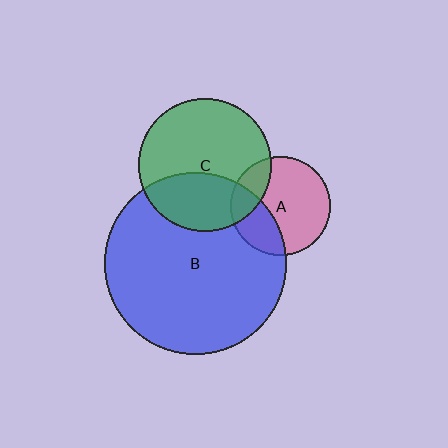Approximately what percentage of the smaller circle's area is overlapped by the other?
Approximately 35%.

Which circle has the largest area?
Circle B (blue).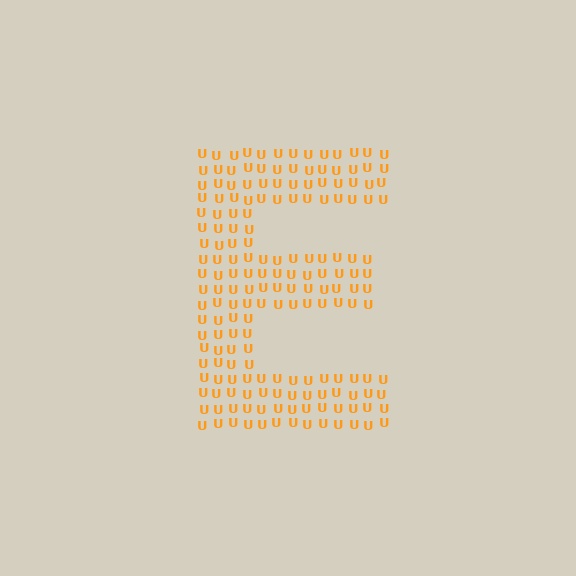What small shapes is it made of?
It is made of small letter U's.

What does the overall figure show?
The overall figure shows the letter E.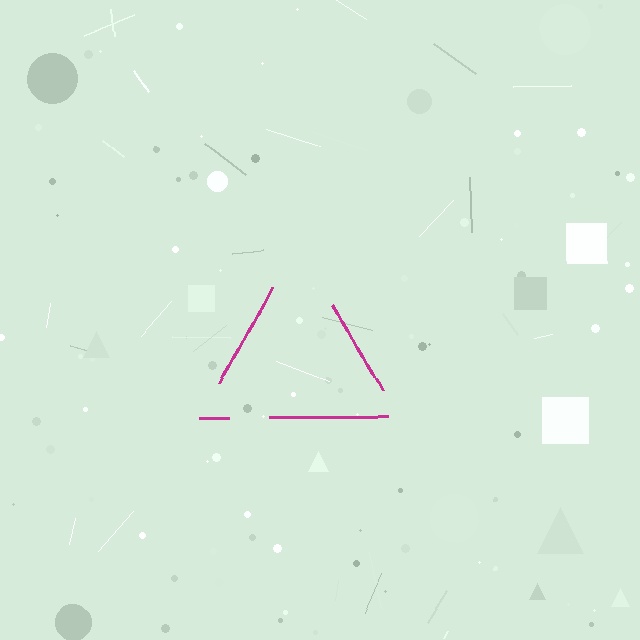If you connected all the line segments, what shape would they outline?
They would outline a triangle.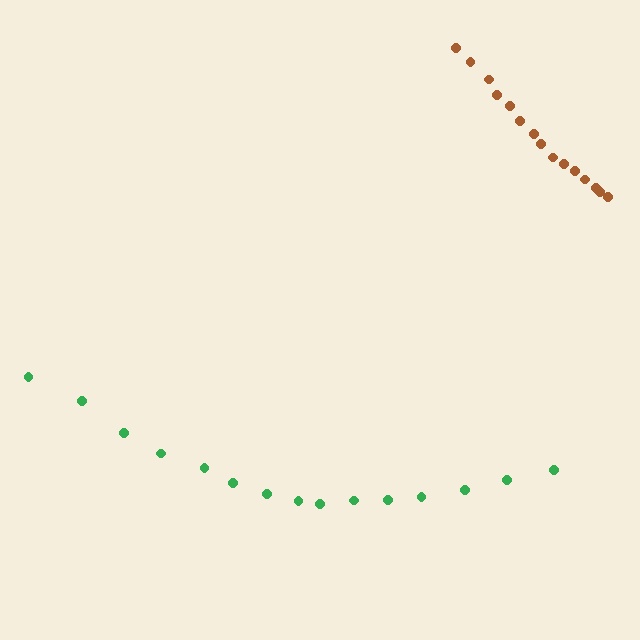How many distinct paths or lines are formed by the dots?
There are 2 distinct paths.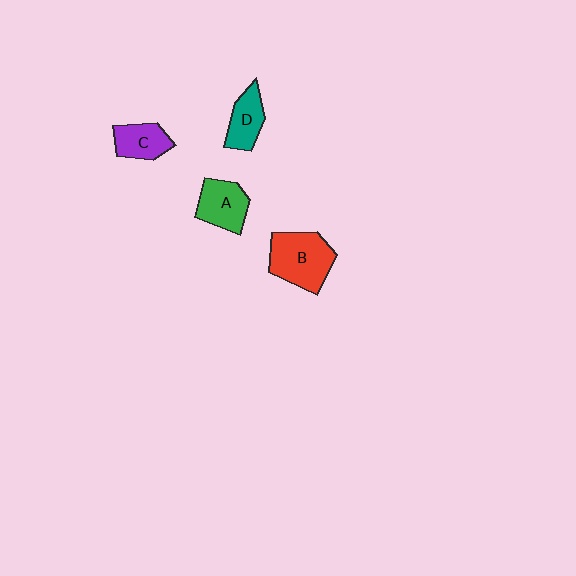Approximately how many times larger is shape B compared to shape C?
Approximately 1.7 times.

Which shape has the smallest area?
Shape C (purple).